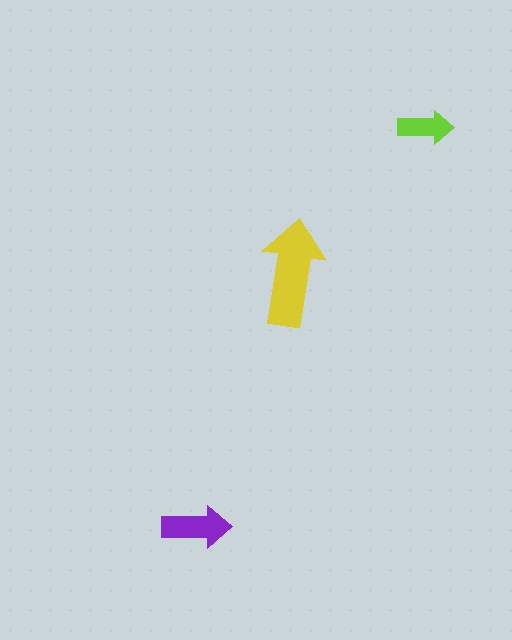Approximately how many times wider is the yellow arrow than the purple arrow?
About 1.5 times wider.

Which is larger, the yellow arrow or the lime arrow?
The yellow one.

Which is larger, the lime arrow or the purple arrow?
The purple one.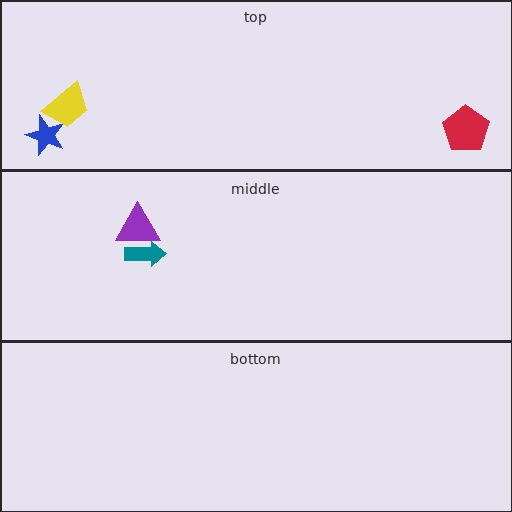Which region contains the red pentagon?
The top region.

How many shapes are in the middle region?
2.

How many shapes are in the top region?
3.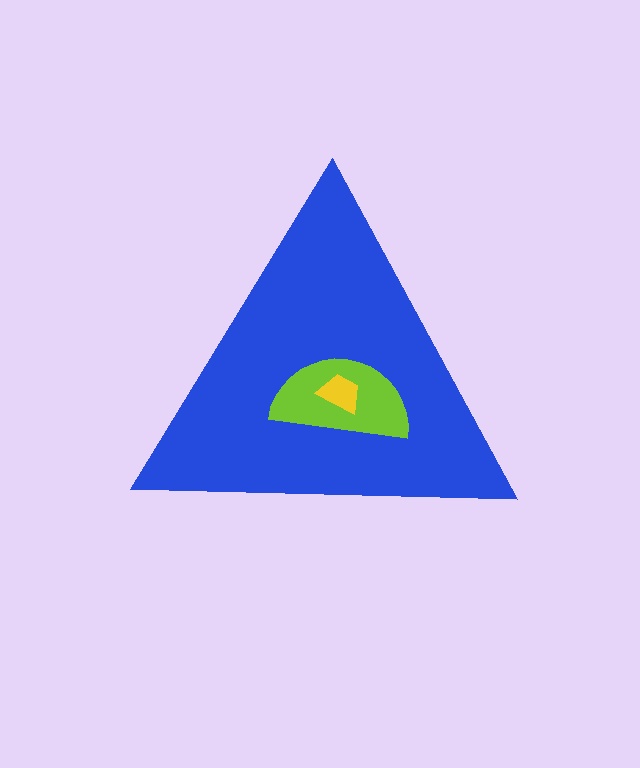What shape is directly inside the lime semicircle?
The yellow trapezoid.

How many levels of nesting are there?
3.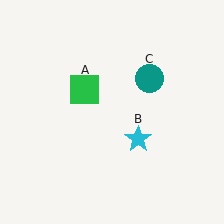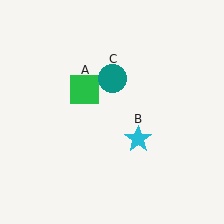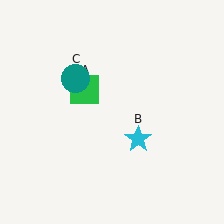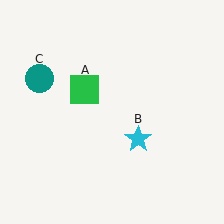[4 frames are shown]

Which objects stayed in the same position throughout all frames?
Green square (object A) and cyan star (object B) remained stationary.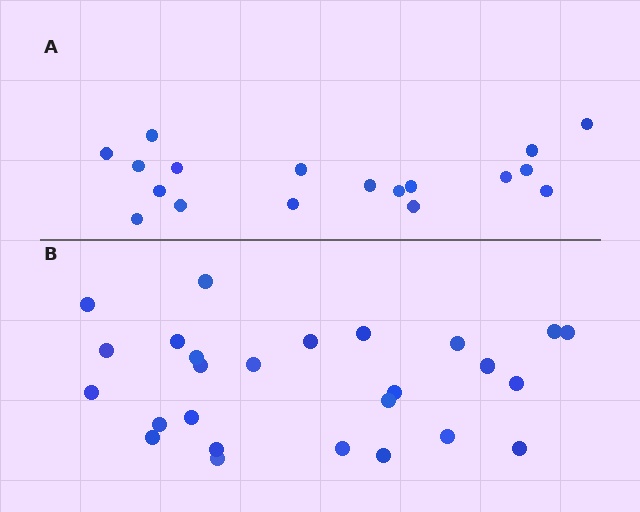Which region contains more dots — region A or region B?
Region B (the bottom region) has more dots.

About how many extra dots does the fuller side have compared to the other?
Region B has roughly 8 or so more dots than region A.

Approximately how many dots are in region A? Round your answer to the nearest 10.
About 20 dots. (The exact count is 18, which rounds to 20.)